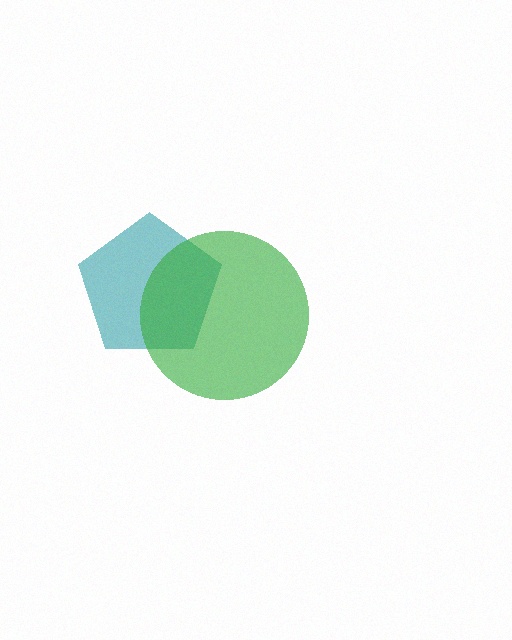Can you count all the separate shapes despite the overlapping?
Yes, there are 2 separate shapes.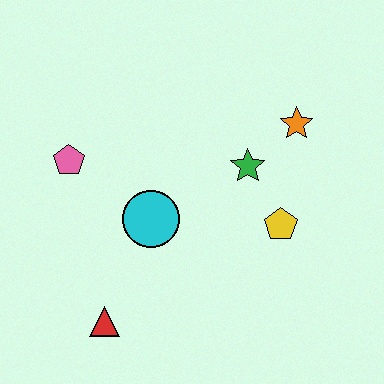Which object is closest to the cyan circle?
The pink pentagon is closest to the cyan circle.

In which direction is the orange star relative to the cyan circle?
The orange star is to the right of the cyan circle.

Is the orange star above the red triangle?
Yes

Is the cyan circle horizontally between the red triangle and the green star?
Yes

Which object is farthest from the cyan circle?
The orange star is farthest from the cyan circle.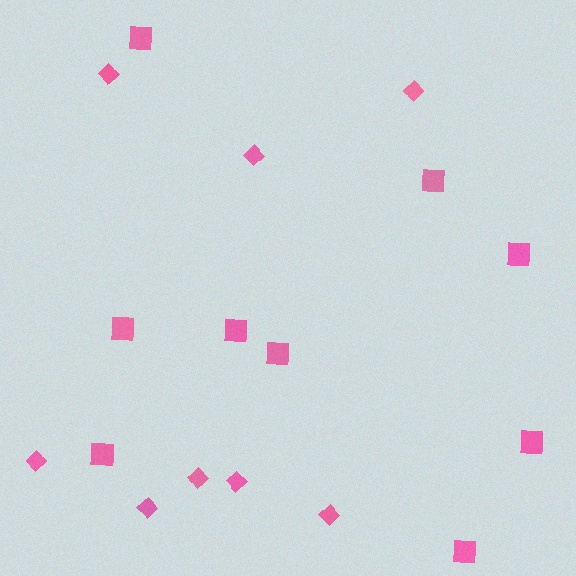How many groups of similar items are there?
There are 2 groups: one group of diamonds (8) and one group of squares (9).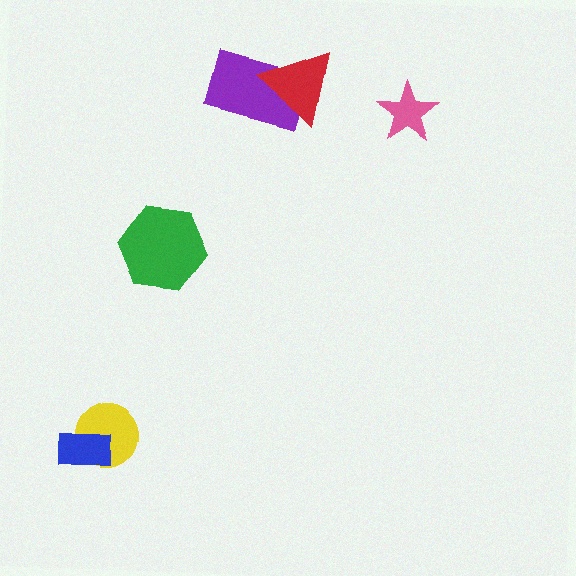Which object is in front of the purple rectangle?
The red triangle is in front of the purple rectangle.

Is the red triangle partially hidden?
No, no other shape covers it.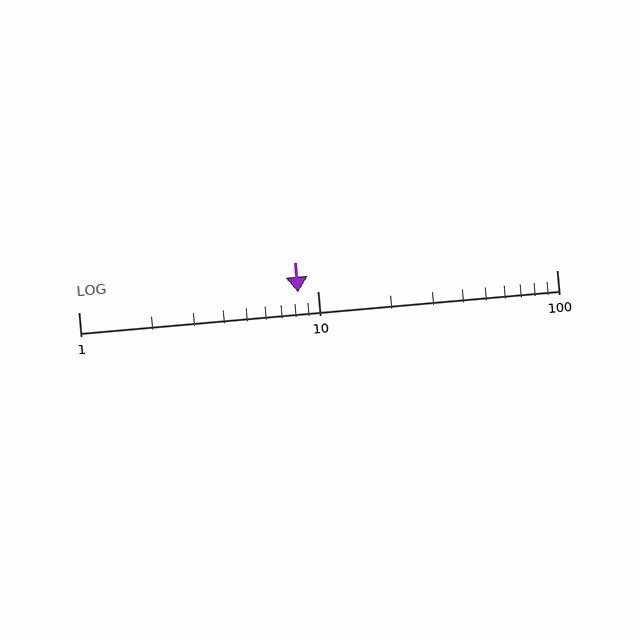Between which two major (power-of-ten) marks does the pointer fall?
The pointer is between 1 and 10.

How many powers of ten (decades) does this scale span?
The scale spans 2 decades, from 1 to 100.